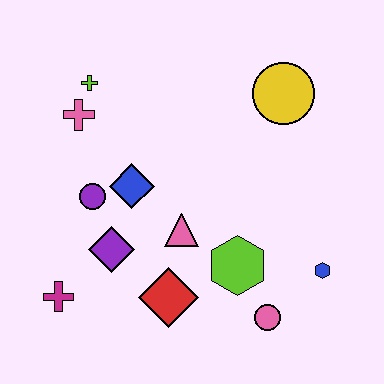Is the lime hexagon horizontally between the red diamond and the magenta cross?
No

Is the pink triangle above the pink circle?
Yes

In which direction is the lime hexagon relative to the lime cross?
The lime hexagon is below the lime cross.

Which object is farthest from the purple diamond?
The yellow circle is farthest from the purple diamond.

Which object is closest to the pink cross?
The lime cross is closest to the pink cross.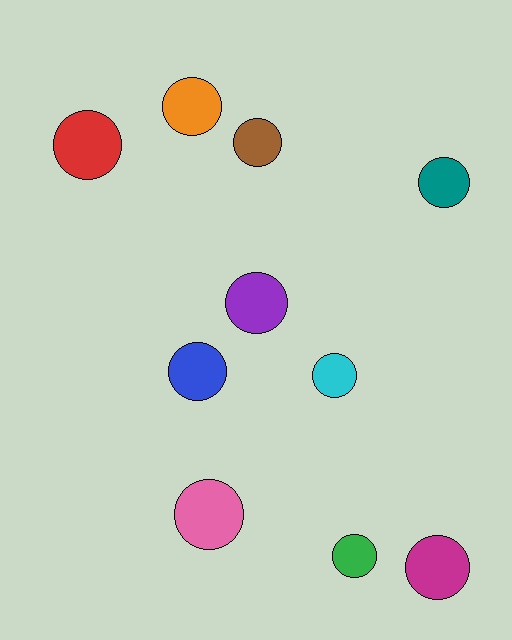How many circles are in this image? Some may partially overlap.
There are 10 circles.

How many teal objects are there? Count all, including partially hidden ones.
There is 1 teal object.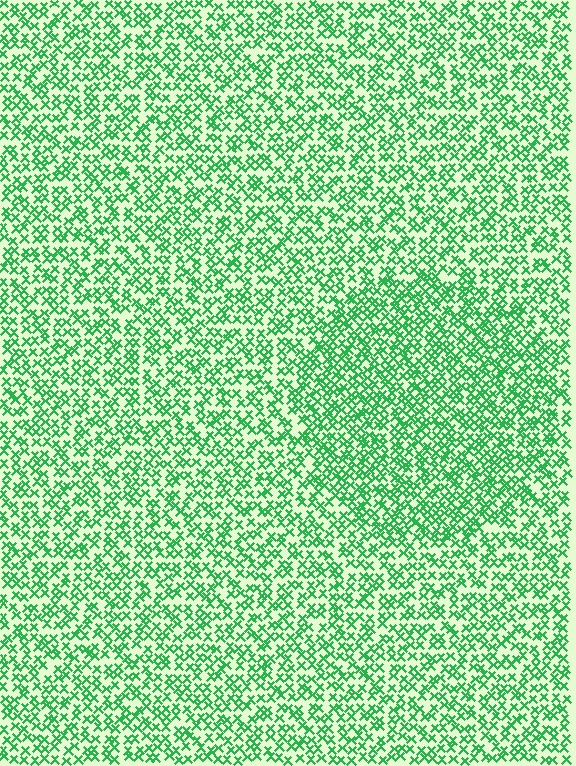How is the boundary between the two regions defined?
The boundary is defined by a change in element density (approximately 1.4x ratio). All elements are the same color, size, and shape.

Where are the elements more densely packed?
The elements are more densely packed inside the circle boundary.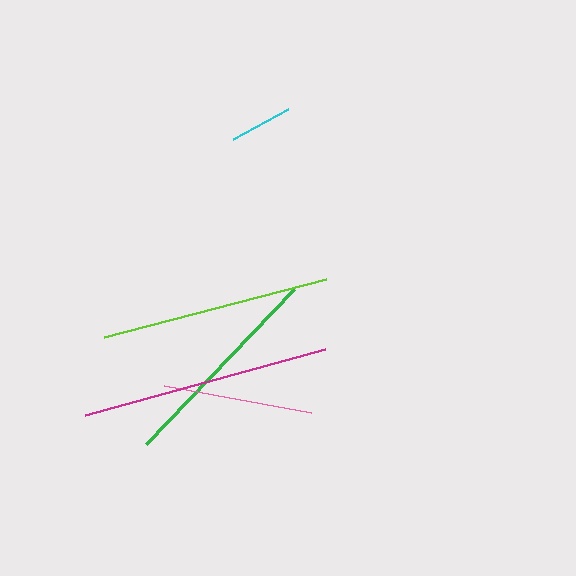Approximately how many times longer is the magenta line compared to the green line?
The magenta line is approximately 1.2 times the length of the green line.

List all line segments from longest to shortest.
From longest to shortest: magenta, lime, green, pink, cyan.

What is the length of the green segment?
The green segment is approximately 214 pixels long.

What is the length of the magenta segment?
The magenta segment is approximately 249 pixels long.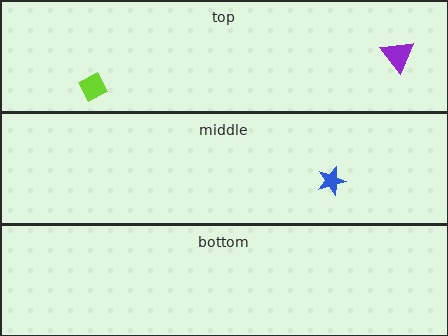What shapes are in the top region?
The lime diamond, the purple triangle.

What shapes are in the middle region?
The blue star.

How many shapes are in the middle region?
1.